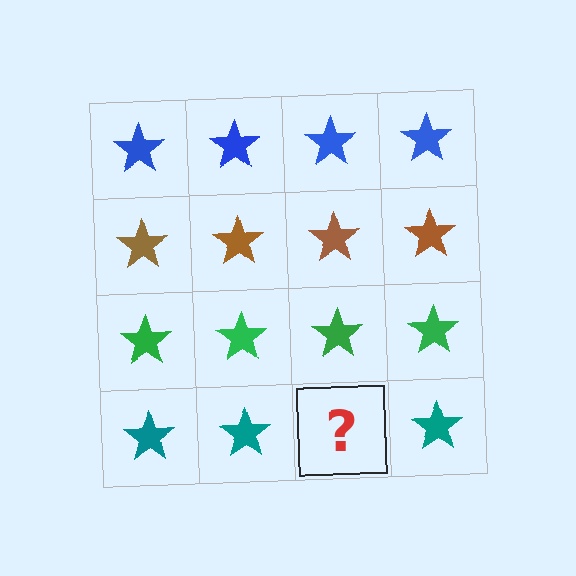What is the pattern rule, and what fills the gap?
The rule is that each row has a consistent color. The gap should be filled with a teal star.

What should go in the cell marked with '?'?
The missing cell should contain a teal star.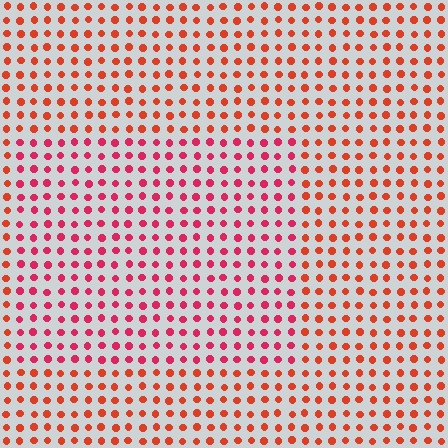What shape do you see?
I see a rectangle.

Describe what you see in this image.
The image is filled with small red elements in a uniform arrangement. A rectangle-shaped region is visible where the elements are tinted to a slightly different hue, forming a subtle color boundary.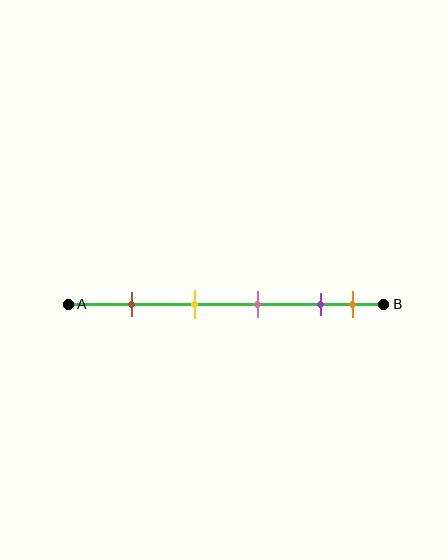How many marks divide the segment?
There are 5 marks dividing the segment.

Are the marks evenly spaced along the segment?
No, the marks are not evenly spaced.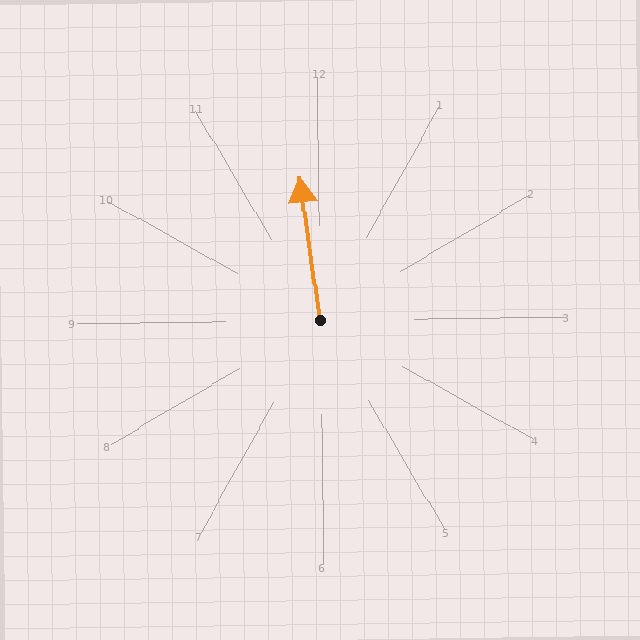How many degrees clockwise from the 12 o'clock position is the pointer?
Approximately 353 degrees.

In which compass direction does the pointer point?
North.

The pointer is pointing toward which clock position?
Roughly 12 o'clock.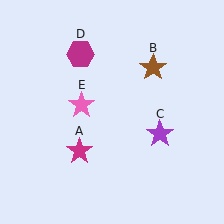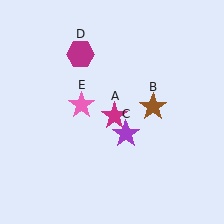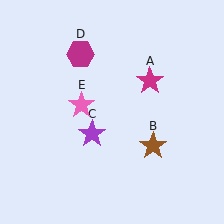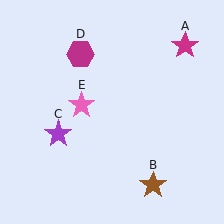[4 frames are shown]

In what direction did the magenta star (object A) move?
The magenta star (object A) moved up and to the right.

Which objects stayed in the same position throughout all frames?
Magenta hexagon (object D) and pink star (object E) remained stationary.